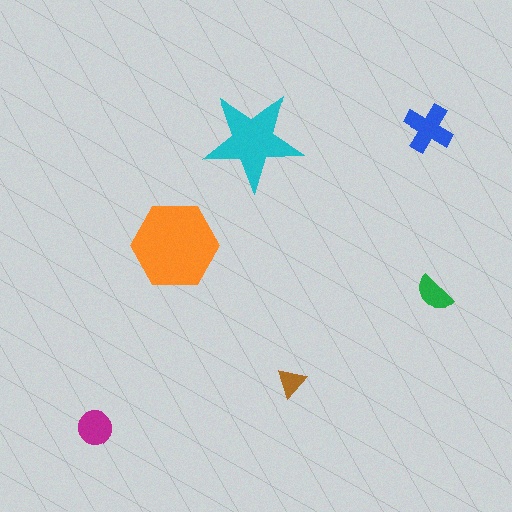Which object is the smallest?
The brown triangle.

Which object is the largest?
The orange hexagon.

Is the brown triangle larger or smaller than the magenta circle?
Smaller.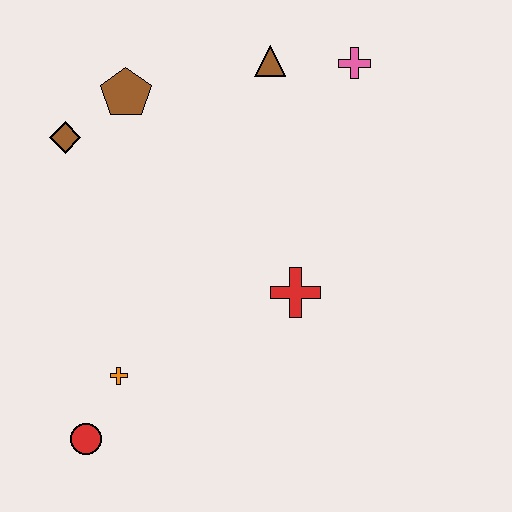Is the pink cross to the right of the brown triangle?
Yes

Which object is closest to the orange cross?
The red circle is closest to the orange cross.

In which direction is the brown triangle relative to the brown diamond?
The brown triangle is to the right of the brown diamond.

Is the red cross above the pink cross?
No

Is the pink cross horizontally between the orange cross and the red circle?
No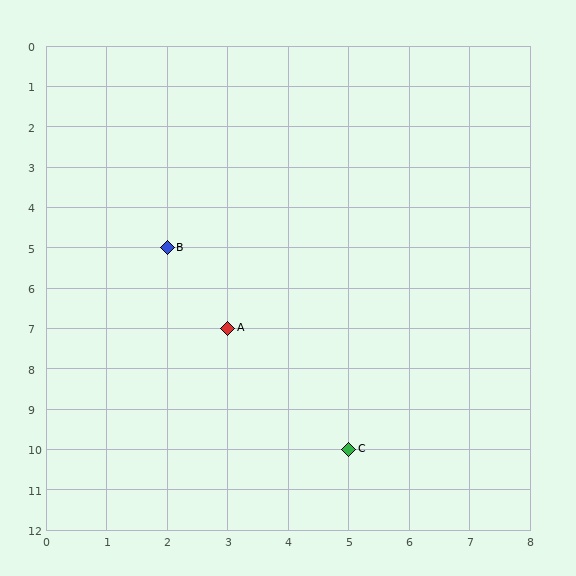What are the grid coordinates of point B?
Point B is at grid coordinates (2, 5).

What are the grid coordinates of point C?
Point C is at grid coordinates (5, 10).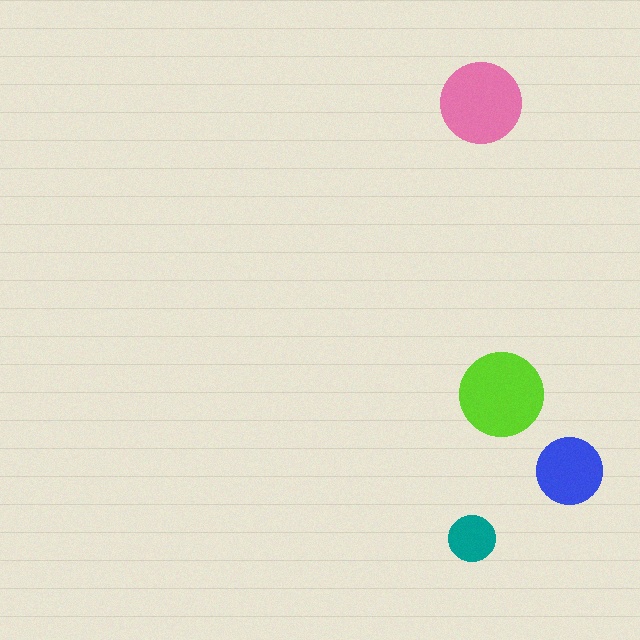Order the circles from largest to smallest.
the lime one, the pink one, the blue one, the teal one.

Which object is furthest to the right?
The blue circle is rightmost.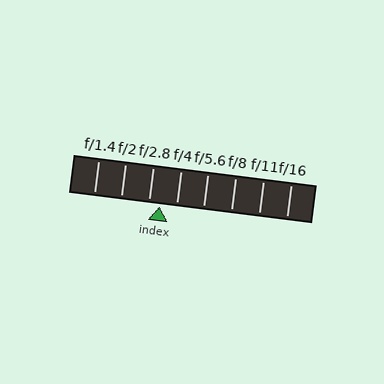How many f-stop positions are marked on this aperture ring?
There are 8 f-stop positions marked.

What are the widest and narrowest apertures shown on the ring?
The widest aperture shown is f/1.4 and the narrowest is f/16.